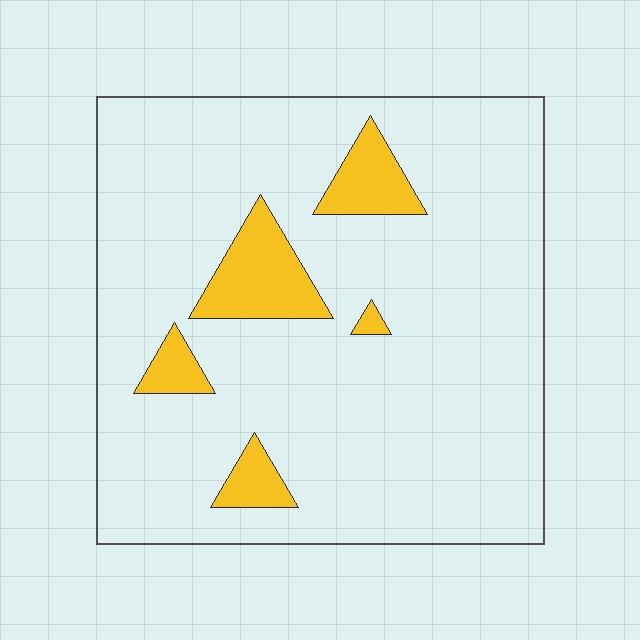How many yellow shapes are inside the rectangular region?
5.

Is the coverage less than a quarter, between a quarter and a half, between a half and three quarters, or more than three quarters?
Less than a quarter.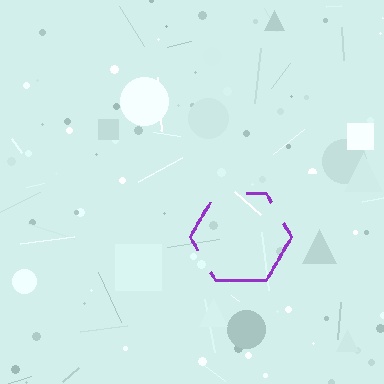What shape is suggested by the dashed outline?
The dashed outline suggests a hexagon.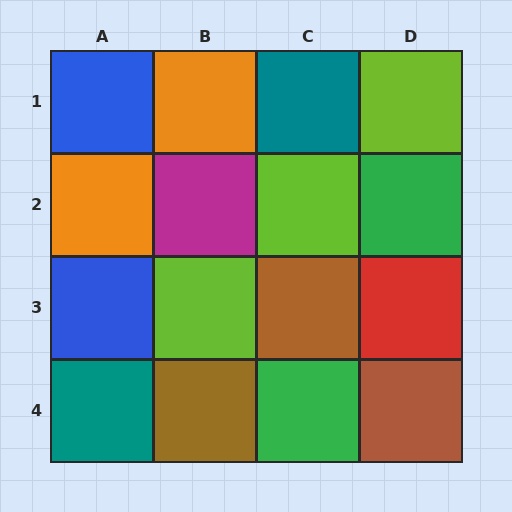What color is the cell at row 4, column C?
Green.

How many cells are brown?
3 cells are brown.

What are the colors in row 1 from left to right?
Blue, orange, teal, lime.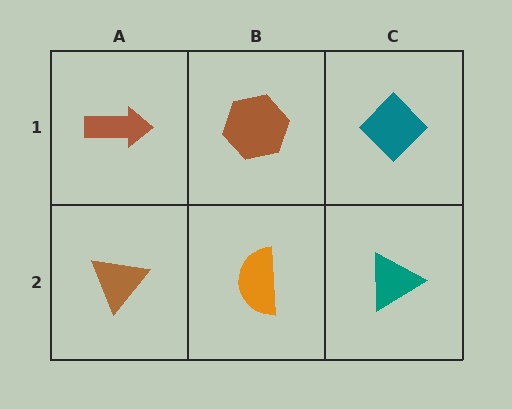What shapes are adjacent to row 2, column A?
A brown arrow (row 1, column A), an orange semicircle (row 2, column B).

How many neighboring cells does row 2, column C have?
2.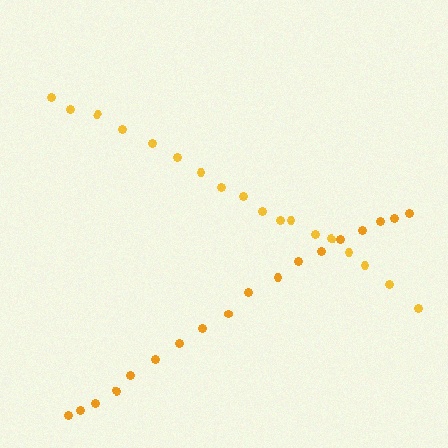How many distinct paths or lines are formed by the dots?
There are 2 distinct paths.